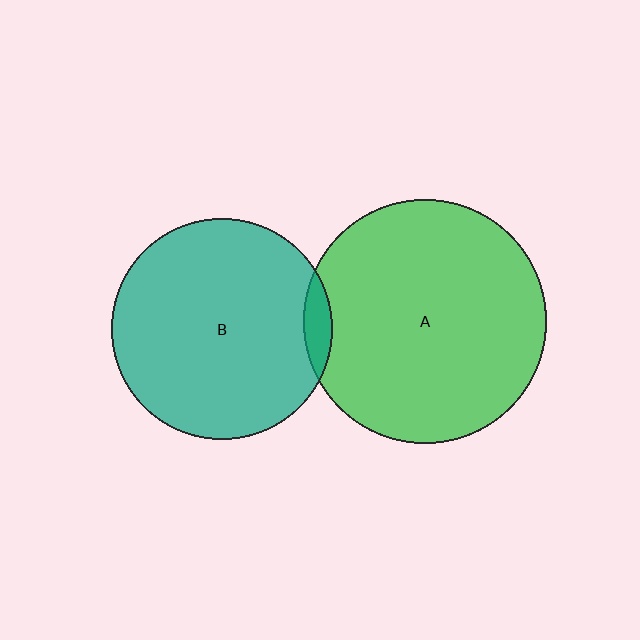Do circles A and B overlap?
Yes.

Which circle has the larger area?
Circle A (green).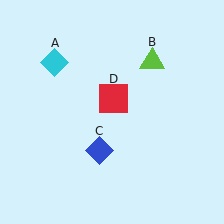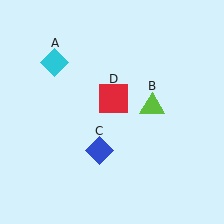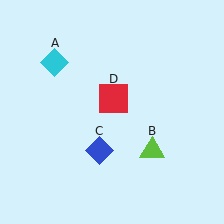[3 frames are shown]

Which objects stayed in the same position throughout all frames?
Cyan diamond (object A) and blue diamond (object C) and red square (object D) remained stationary.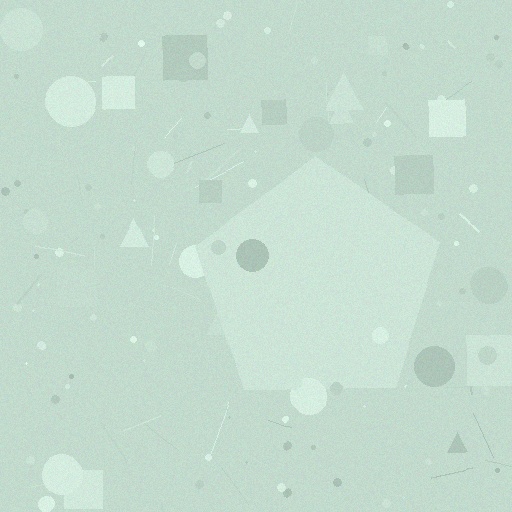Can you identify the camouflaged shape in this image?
The camouflaged shape is a pentagon.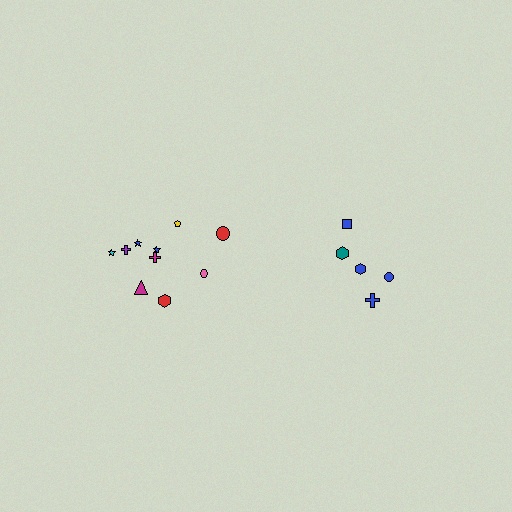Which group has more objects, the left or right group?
The left group.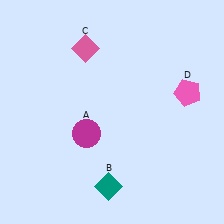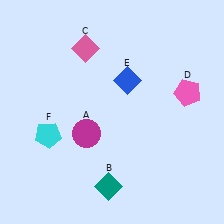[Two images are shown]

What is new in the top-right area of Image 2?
A blue diamond (E) was added in the top-right area of Image 2.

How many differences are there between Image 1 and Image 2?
There are 2 differences between the two images.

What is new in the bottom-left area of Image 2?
A cyan pentagon (F) was added in the bottom-left area of Image 2.